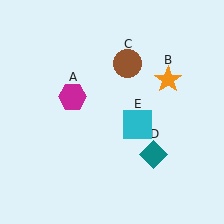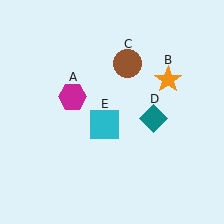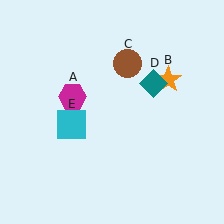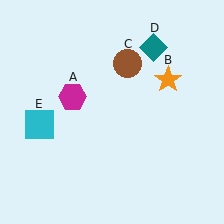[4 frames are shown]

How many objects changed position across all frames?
2 objects changed position: teal diamond (object D), cyan square (object E).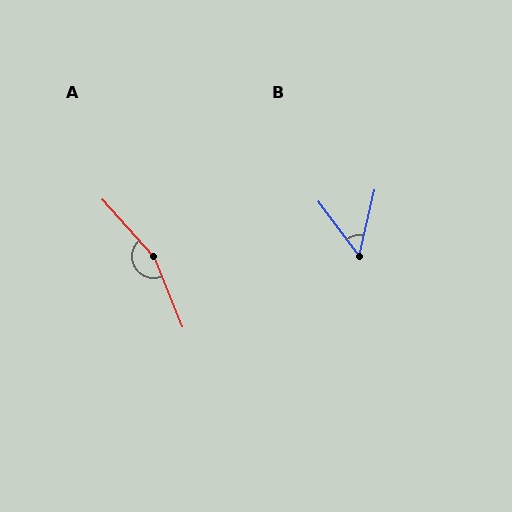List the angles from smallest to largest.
B (49°), A (160°).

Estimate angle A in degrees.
Approximately 160 degrees.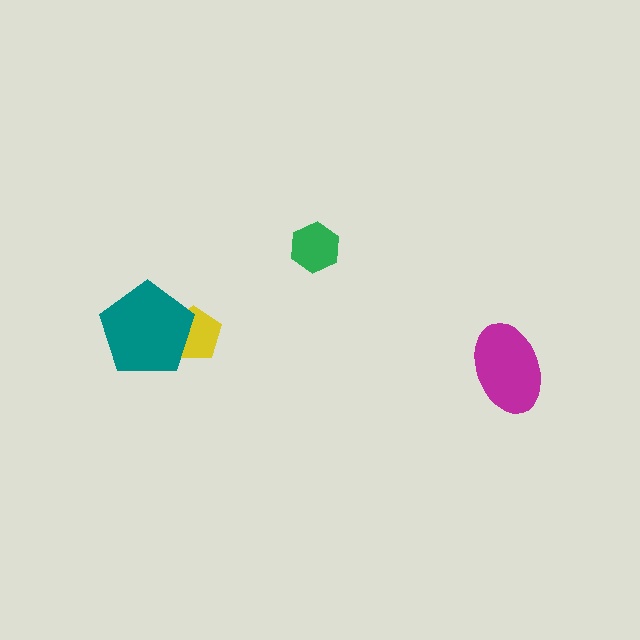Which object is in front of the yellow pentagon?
The teal pentagon is in front of the yellow pentagon.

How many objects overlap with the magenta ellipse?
0 objects overlap with the magenta ellipse.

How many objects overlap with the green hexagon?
0 objects overlap with the green hexagon.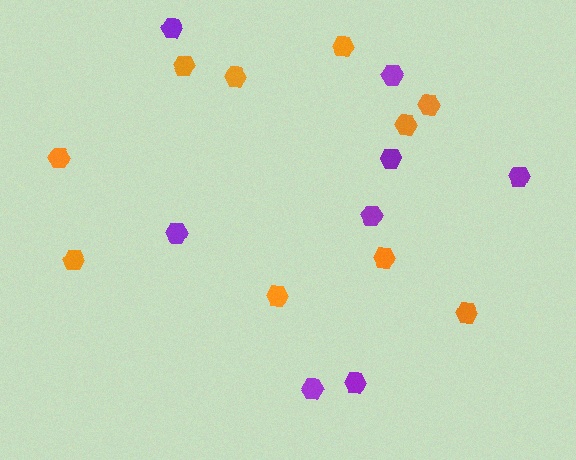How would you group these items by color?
There are 2 groups: one group of orange hexagons (10) and one group of purple hexagons (8).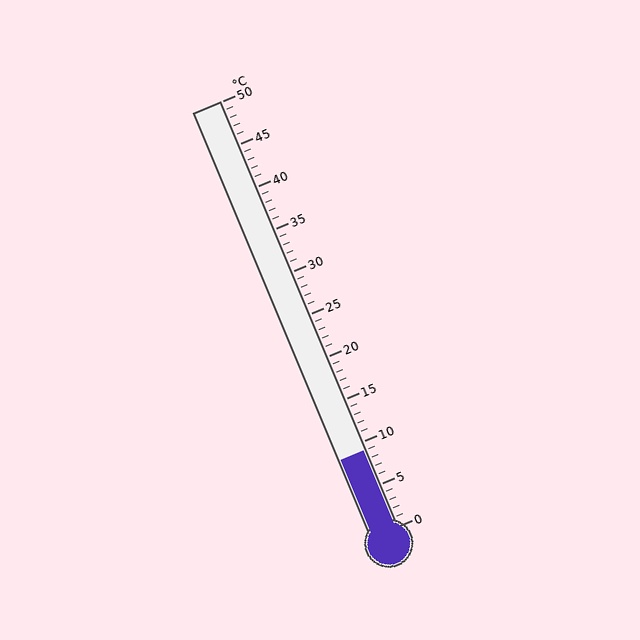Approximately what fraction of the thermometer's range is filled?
The thermometer is filled to approximately 20% of its range.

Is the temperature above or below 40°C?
The temperature is below 40°C.